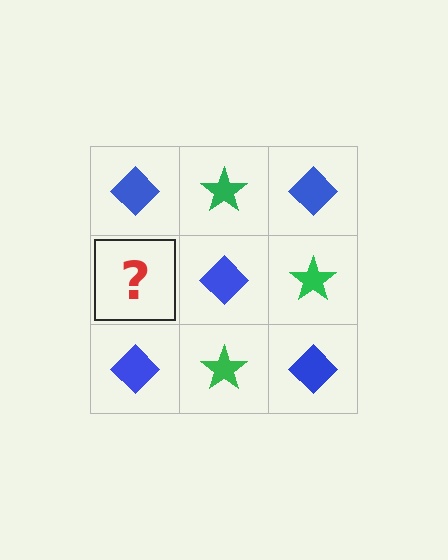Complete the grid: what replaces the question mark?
The question mark should be replaced with a green star.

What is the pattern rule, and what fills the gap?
The rule is that it alternates blue diamond and green star in a checkerboard pattern. The gap should be filled with a green star.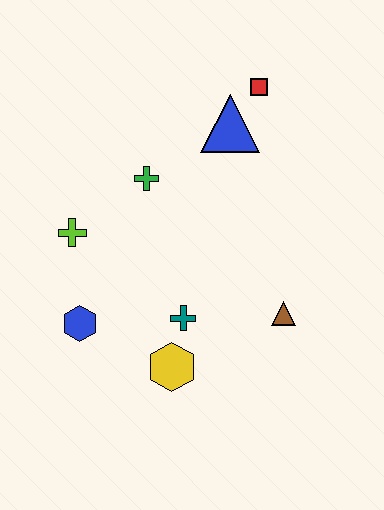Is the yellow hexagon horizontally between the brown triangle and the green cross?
Yes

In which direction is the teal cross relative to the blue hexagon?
The teal cross is to the right of the blue hexagon.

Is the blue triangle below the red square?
Yes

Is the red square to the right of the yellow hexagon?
Yes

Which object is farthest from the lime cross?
The red square is farthest from the lime cross.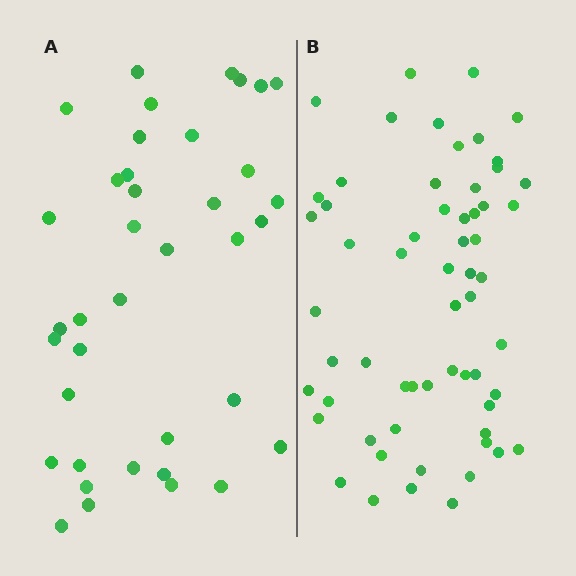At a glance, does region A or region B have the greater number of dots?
Region B (the right region) has more dots.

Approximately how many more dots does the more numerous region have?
Region B has approximately 20 more dots than region A.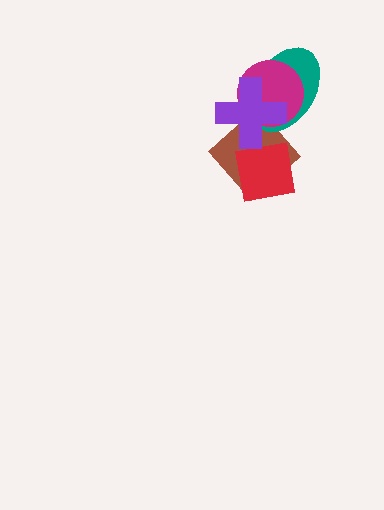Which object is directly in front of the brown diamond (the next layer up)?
The teal ellipse is directly in front of the brown diamond.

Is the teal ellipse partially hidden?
Yes, it is partially covered by another shape.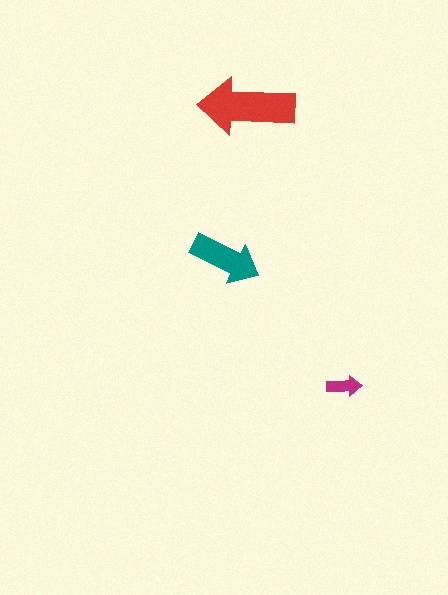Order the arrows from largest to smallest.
the red one, the teal one, the magenta one.